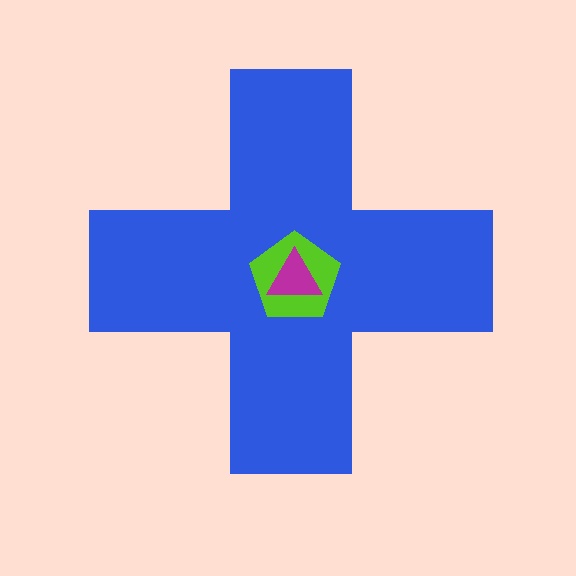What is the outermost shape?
The blue cross.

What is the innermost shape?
The magenta triangle.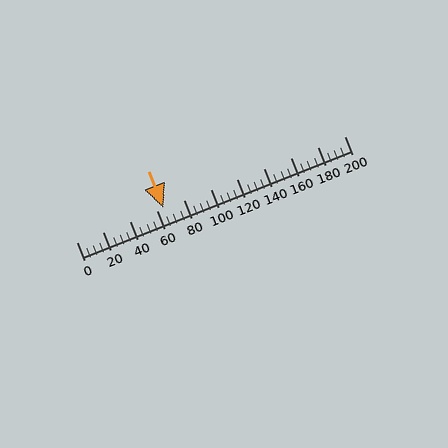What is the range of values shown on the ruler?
The ruler shows values from 0 to 200.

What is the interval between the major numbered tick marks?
The major tick marks are spaced 20 units apart.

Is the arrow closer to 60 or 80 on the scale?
The arrow is closer to 60.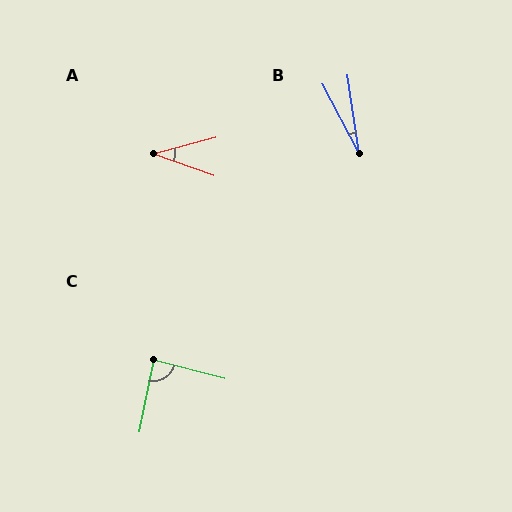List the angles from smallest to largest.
B (19°), A (34°), C (87°).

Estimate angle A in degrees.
Approximately 34 degrees.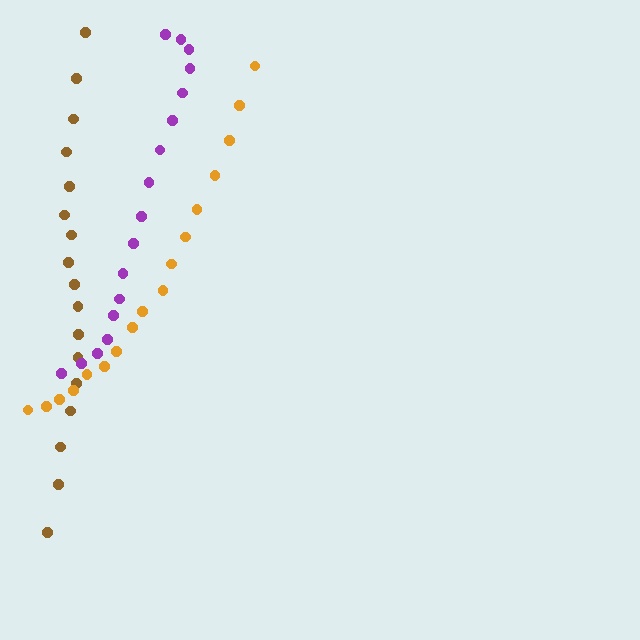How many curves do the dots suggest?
There are 3 distinct paths.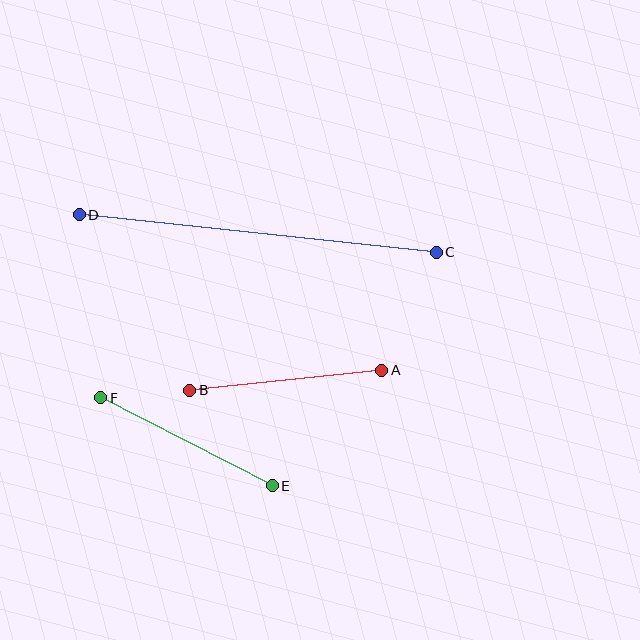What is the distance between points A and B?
The distance is approximately 193 pixels.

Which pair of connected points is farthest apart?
Points C and D are farthest apart.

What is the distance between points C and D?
The distance is approximately 359 pixels.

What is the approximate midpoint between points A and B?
The midpoint is at approximately (286, 380) pixels.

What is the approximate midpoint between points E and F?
The midpoint is at approximately (187, 442) pixels.